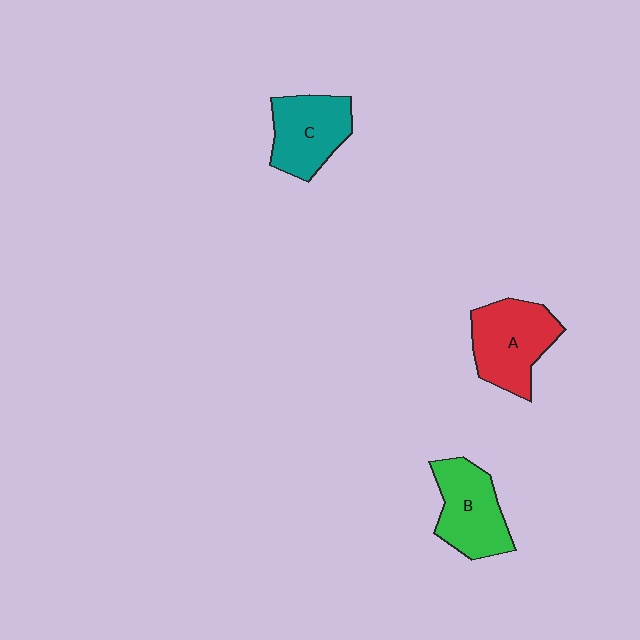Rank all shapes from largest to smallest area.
From largest to smallest: A (red), B (green), C (teal).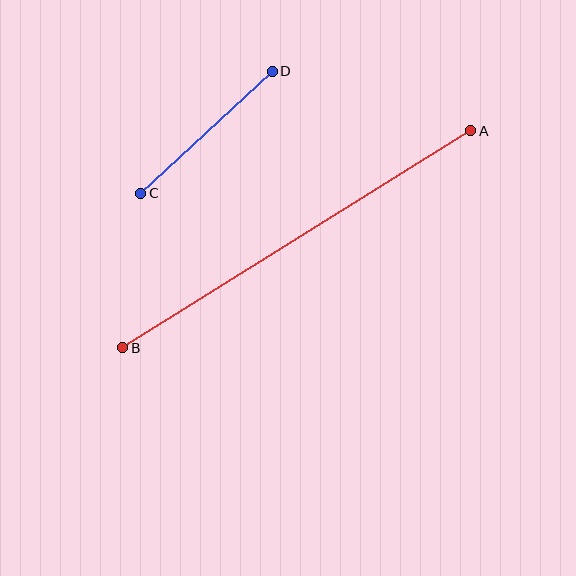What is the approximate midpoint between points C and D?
The midpoint is at approximately (206, 132) pixels.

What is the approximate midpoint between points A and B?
The midpoint is at approximately (297, 239) pixels.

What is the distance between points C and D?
The distance is approximately 179 pixels.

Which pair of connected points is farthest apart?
Points A and B are farthest apart.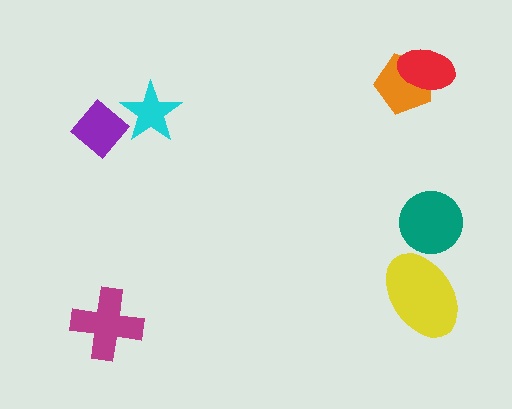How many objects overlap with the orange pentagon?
1 object overlaps with the orange pentagon.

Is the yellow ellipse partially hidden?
No, no other shape covers it.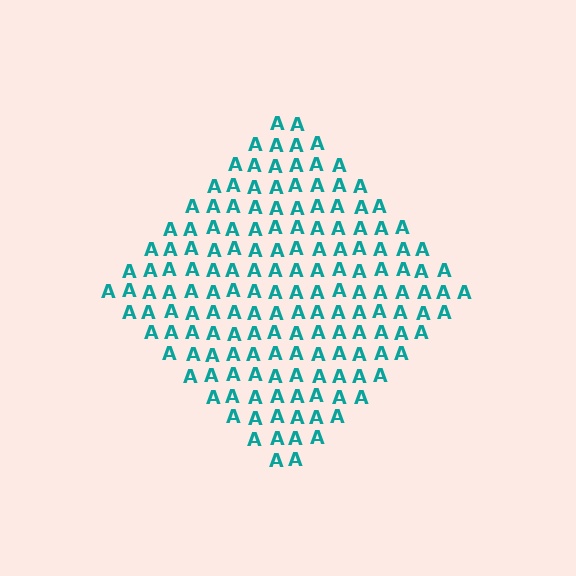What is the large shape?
The large shape is a diamond.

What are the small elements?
The small elements are letter A's.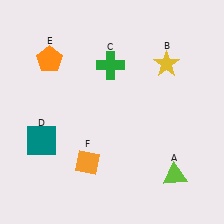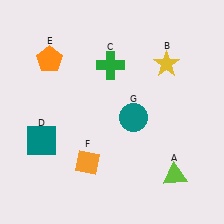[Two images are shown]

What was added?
A teal circle (G) was added in Image 2.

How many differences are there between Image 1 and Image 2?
There is 1 difference between the two images.